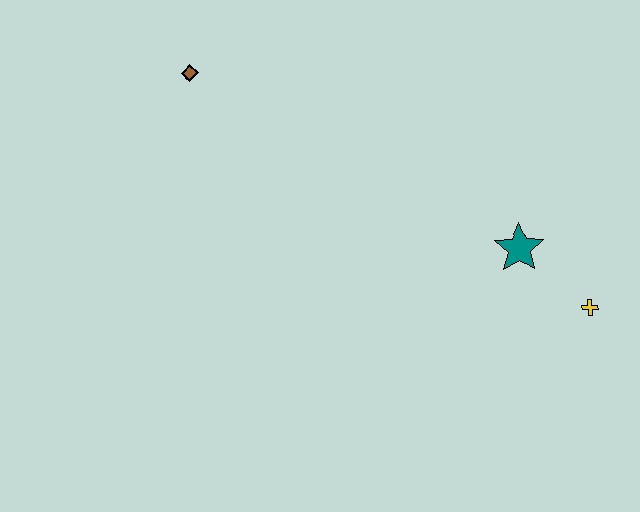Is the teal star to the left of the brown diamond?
No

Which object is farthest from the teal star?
The brown diamond is farthest from the teal star.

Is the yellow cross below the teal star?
Yes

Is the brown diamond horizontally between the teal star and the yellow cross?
No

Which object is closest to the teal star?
The yellow cross is closest to the teal star.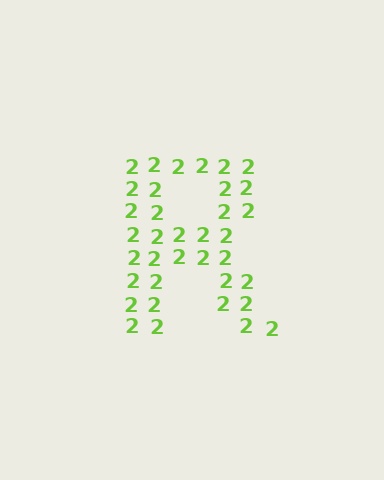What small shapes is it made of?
It is made of small digit 2's.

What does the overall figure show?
The overall figure shows the letter R.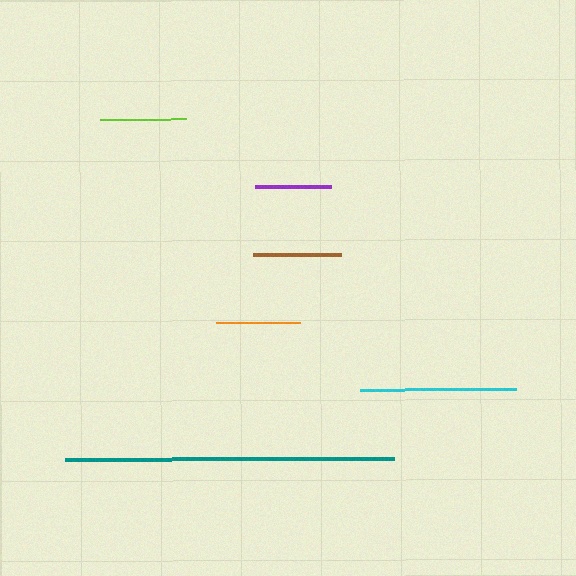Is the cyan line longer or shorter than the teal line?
The teal line is longer than the cyan line.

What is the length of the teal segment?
The teal segment is approximately 330 pixels long.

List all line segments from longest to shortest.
From longest to shortest: teal, cyan, brown, lime, orange, purple.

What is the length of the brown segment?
The brown segment is approximately 88 pixels long.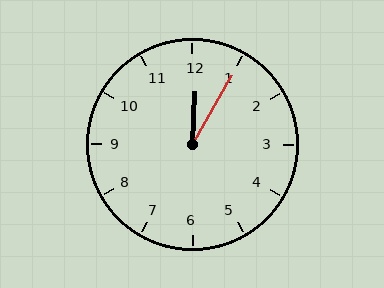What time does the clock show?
12:05.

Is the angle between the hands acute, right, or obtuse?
It is acute.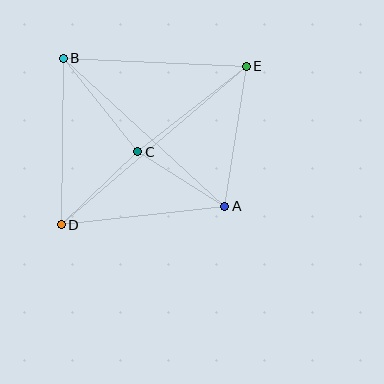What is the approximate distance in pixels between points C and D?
The distance between C and D is approximately 106 pixels.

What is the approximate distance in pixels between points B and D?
The distance between B and D is approximately 166 pixels.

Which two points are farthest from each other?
Points D and E are farthest from each other.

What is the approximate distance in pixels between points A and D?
The distance between A and D is approximately 165 pixels.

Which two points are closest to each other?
Points A and C are closest to each other.